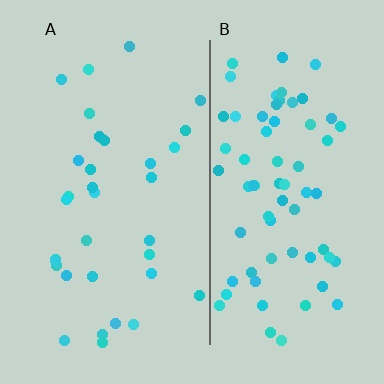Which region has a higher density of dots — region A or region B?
B (the right).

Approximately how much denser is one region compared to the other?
Approximately 2.1× — region B over region A.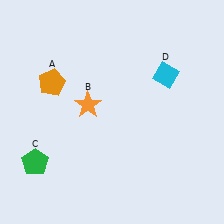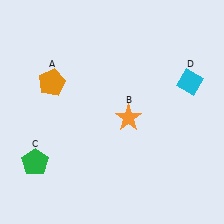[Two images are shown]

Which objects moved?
The objects that moved are: the orange star (B), the cyan diamond (D).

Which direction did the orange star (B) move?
The orange star (B) moved right.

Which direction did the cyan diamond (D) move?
The cyan diamond (D) moved right.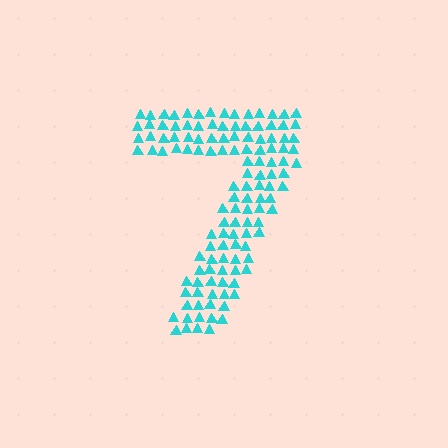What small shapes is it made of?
It is made of small triangles.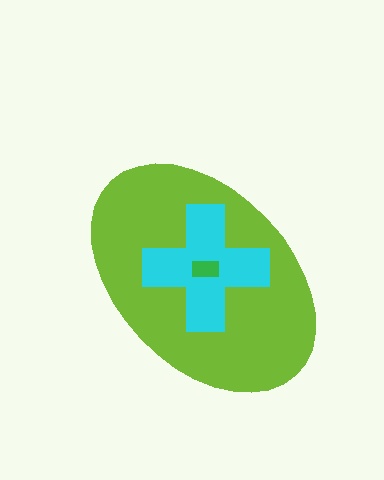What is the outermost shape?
The lime ellipse.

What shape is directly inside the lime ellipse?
The cyan cross.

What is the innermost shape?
The green rectangle.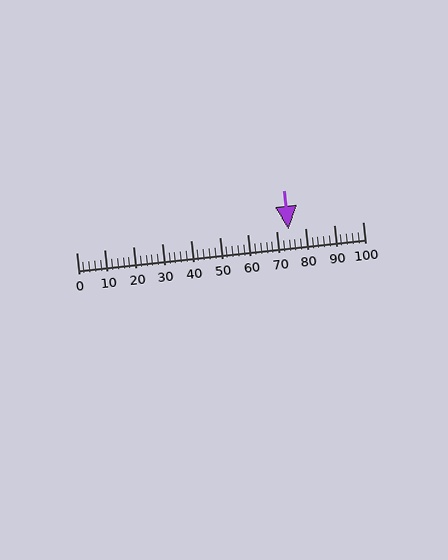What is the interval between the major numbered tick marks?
The major tick marks are spaced 10 units apart.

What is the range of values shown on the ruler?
The ruler shows values from 0 to 100.